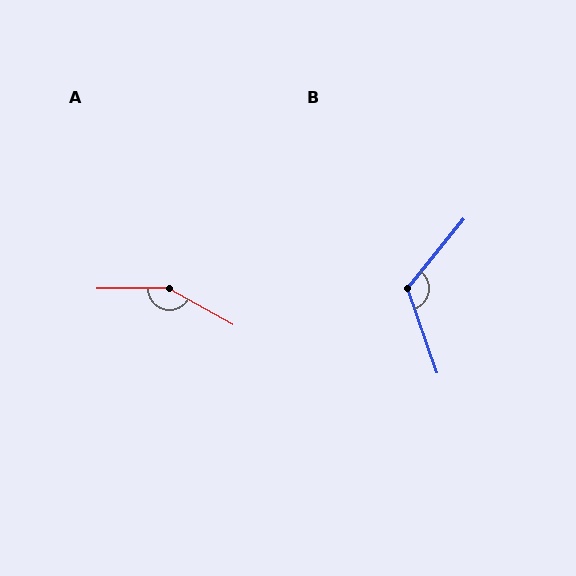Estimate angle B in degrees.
Approximately 122 degrees.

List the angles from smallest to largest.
B (122°), A (150°).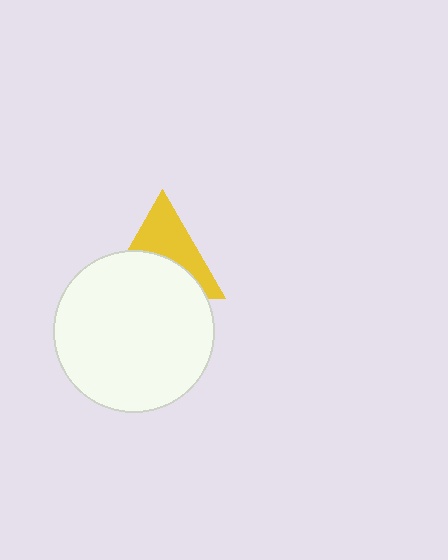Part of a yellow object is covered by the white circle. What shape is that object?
It is a triangle.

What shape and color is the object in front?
The object in front is a white circle.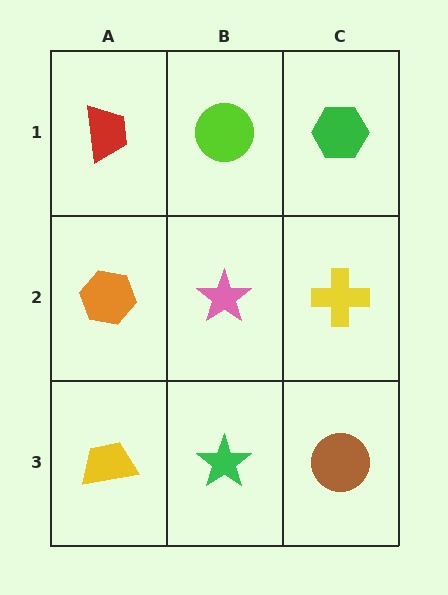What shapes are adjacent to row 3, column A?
An orange hexagon (row 2, column A), a green star (row 3, column B).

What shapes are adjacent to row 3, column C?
A yellow cross (row 2, column C), a green star (row 3, column B).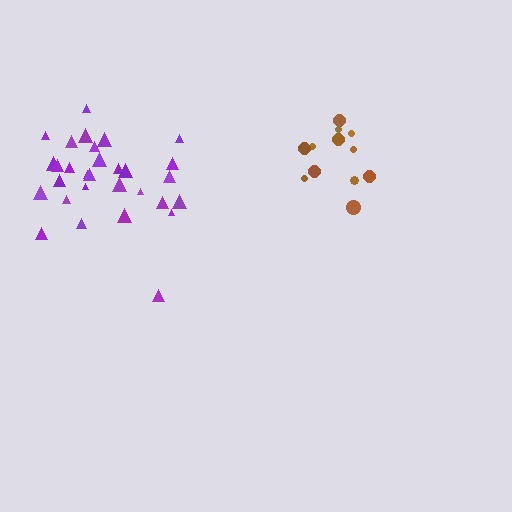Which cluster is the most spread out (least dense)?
Purple.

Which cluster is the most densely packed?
Brown.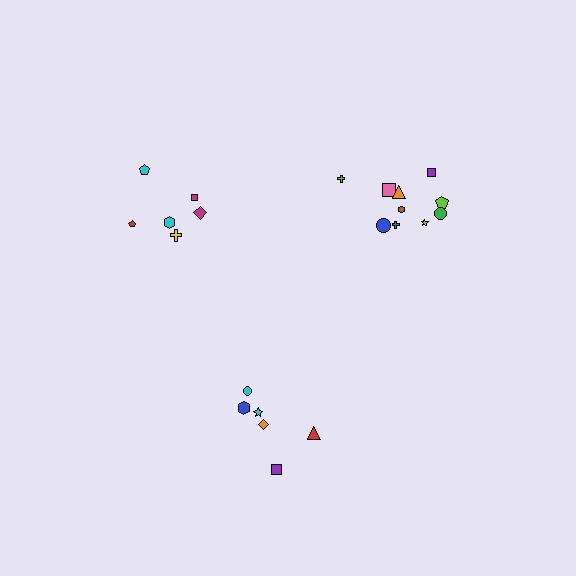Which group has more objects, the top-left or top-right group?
The top-right group.